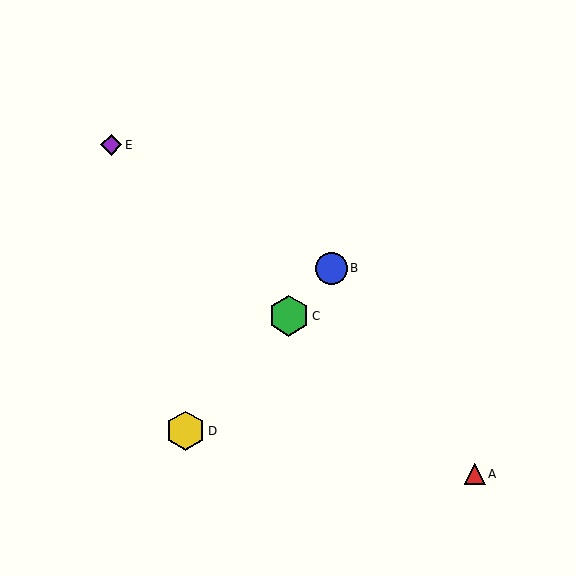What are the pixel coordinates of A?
Object A is at (475, 474).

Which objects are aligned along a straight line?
Objects B, C, D are aligned along a straight line.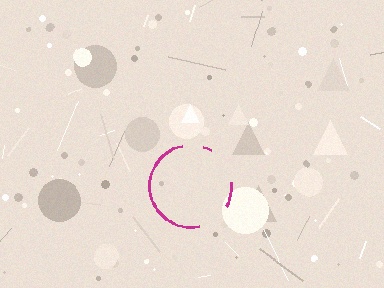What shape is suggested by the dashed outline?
The dashed outline suggests a circle.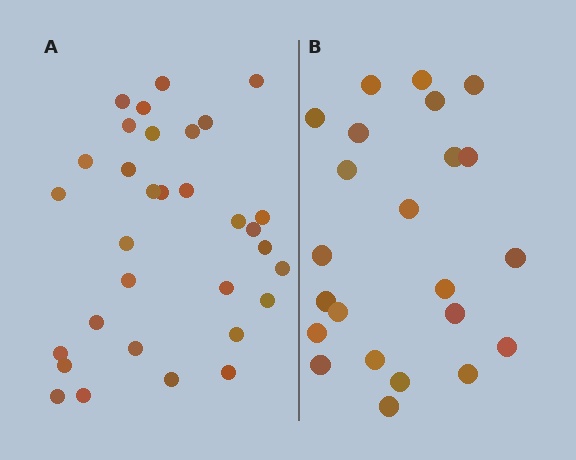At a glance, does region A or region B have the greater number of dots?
Region A (the left region) has more dots.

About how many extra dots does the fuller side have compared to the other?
Region A has roughly 8 or so more dots than region B.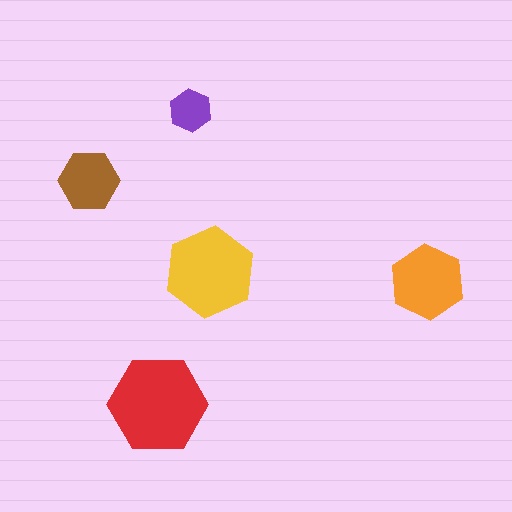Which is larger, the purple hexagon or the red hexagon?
The red one.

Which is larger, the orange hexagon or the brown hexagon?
The orange one.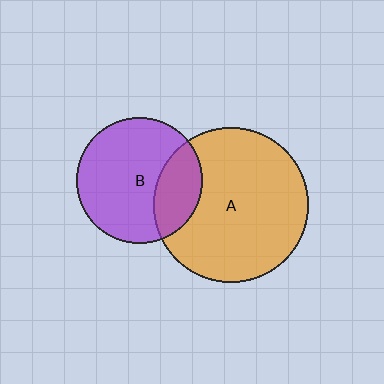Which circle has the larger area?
Circle A (orange).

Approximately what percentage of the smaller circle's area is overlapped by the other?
Approximately 25%.